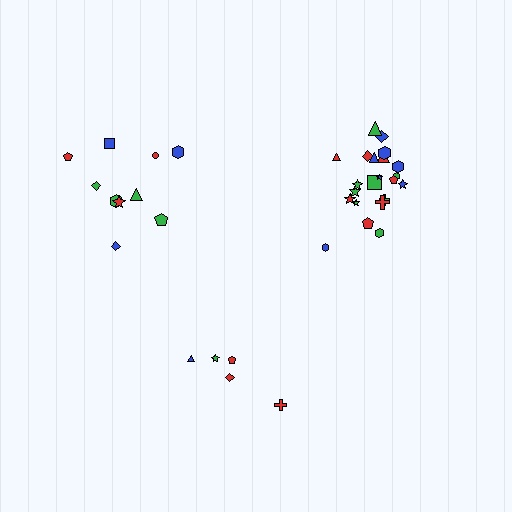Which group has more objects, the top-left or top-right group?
The top-right group.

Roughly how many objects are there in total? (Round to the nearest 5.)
Roughly 35 objects in total.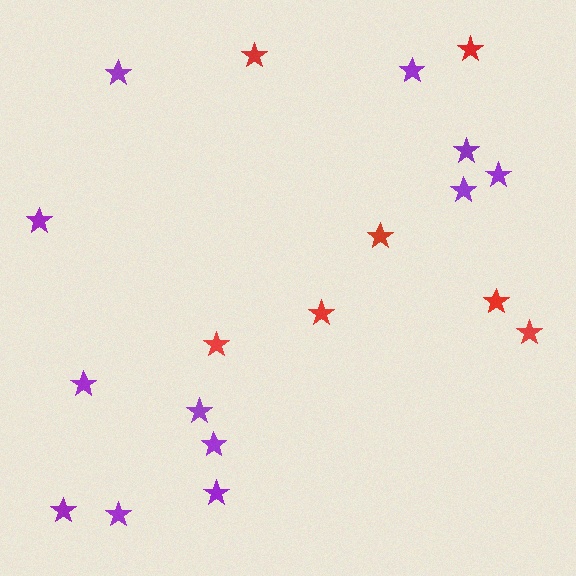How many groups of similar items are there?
There are 2 groups: one group of purple stars (12) and one group of red stars (7).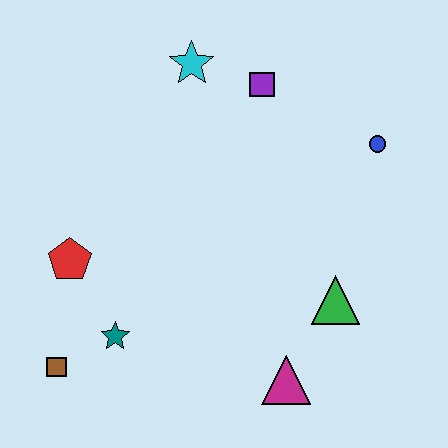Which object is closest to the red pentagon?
The teal star is closest to the red pentagon.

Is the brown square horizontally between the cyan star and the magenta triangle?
No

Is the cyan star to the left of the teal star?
No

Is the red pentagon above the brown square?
Yes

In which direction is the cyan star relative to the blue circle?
The cyan star is to the left of the blue circle.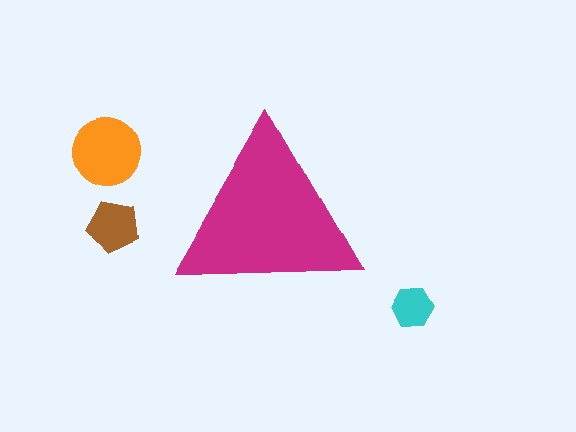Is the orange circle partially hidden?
No, the orange circle is fully visible.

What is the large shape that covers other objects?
A magenta triangle.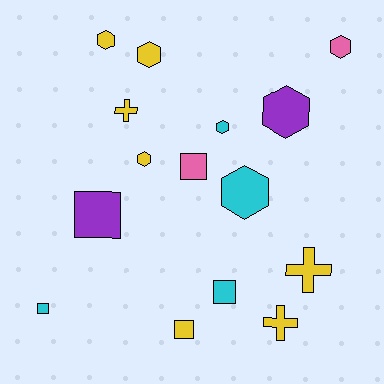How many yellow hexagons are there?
There are 3 yellow hexagons.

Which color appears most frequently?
Yellow, with 7 objects.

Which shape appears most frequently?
Hexagon, with 7 objects.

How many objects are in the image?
There are 15 objects.